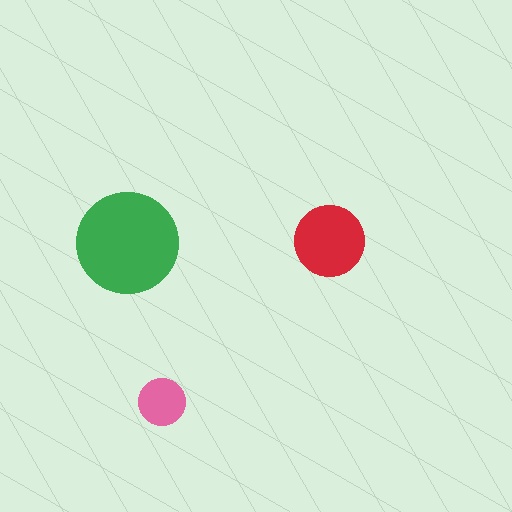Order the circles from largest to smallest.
the green one, the red one, the pink one.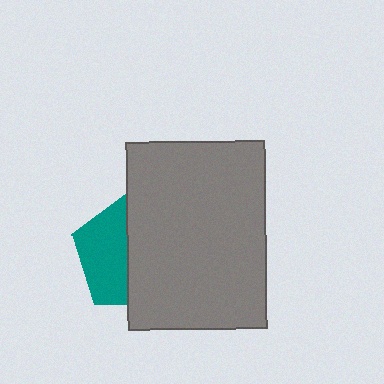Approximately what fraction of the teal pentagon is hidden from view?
Roughly 56% of the teal pentagon is hidden behind the gray rectangle.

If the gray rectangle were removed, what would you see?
You would see the complete teal pentagon.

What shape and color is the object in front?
The object in front is a gray rectangle.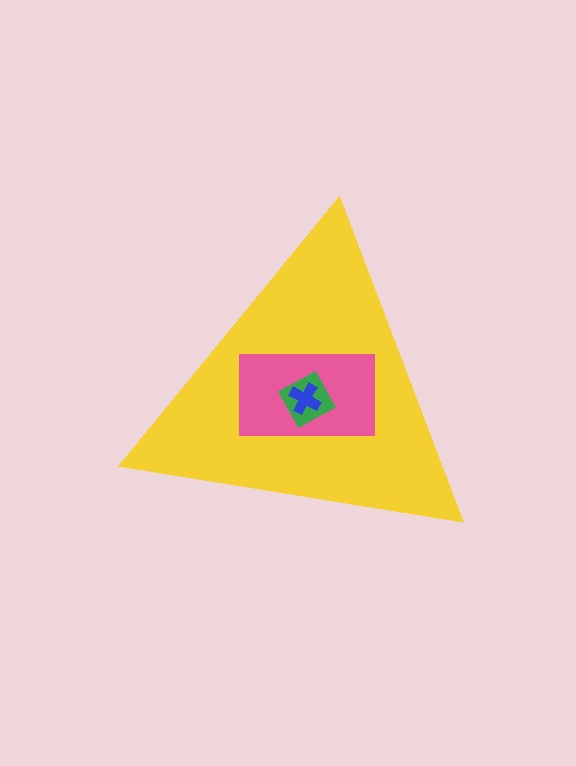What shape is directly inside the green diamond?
The blue cross.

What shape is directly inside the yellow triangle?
The pink rectangle.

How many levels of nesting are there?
4.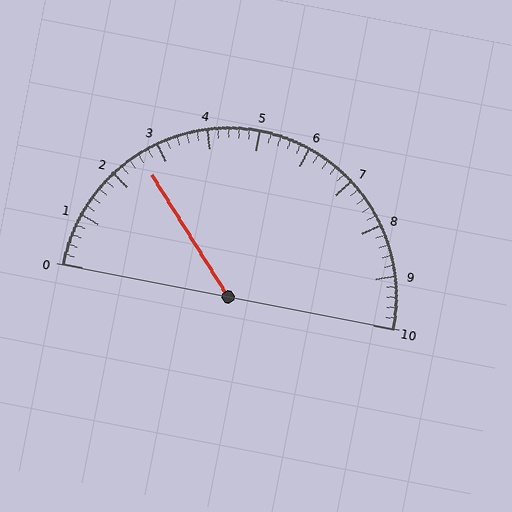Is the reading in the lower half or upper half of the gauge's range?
The reading is in the lower half of the range (0 to 10).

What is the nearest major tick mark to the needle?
The nearest major tick mark is 3.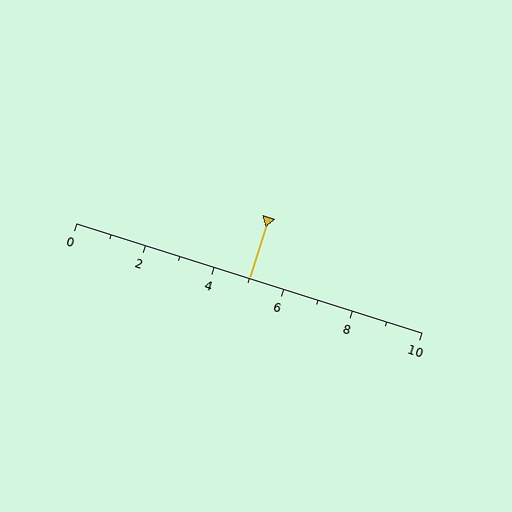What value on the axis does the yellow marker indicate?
The marker indicates approximately 5.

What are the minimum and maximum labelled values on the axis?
The axis runs from 0 to 10.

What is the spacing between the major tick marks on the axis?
The major ticks are spaced 2 apart.